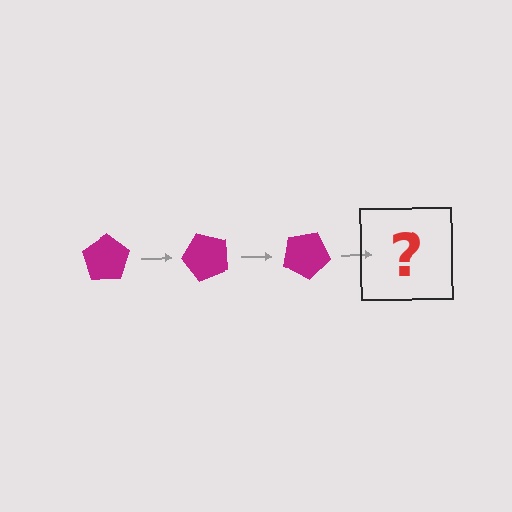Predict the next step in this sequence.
The next step is a magenta pentagon rotated 150 degrees.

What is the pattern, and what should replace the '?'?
The pattern is that the pentagon rotates 50 degrees each step. The '?' should be a magenta pentagon rotated 150 degrees.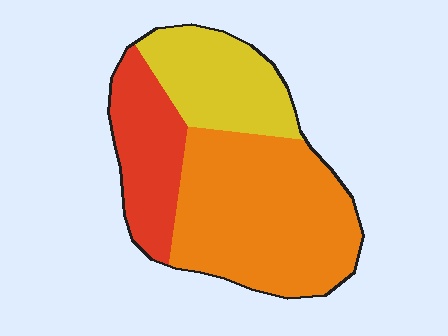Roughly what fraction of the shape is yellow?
Yellow covers 25% of the shape.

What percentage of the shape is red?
Red covers about 25% of the shape.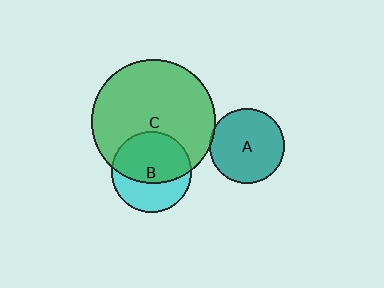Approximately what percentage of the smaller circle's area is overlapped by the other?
Approximately 5%.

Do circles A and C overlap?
Yes.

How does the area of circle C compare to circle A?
Approximately 2.8 times.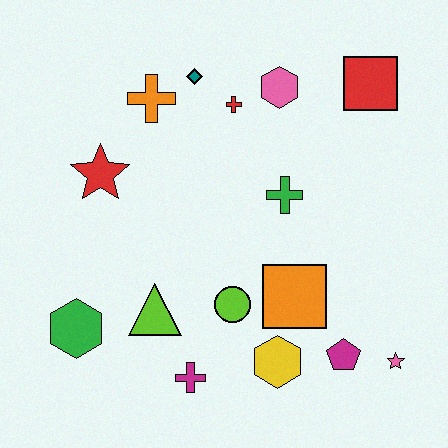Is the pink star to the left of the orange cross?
No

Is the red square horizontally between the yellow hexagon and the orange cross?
No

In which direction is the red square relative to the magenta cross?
The red square is above the magenta cross.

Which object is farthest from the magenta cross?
The red square is farthest from the magenta cross.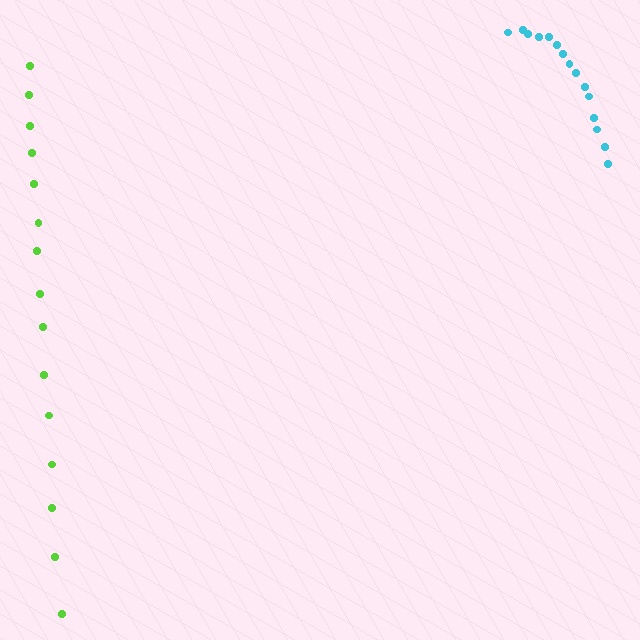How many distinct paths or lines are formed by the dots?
There are 2 distinct paths.